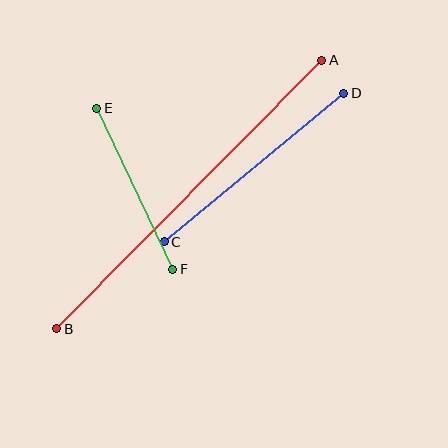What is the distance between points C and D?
The distance is approximately 233 pixels.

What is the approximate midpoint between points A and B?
The midpoint is at approximately (189, 195) pixels.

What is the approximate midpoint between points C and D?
The midpoint is at approximately (254, 167) pixels.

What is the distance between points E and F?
The distance is approximately 178 pixels.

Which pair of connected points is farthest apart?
Points A and B are farthest apart.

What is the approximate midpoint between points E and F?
The midpoint is at approximately (135, 189) pixels.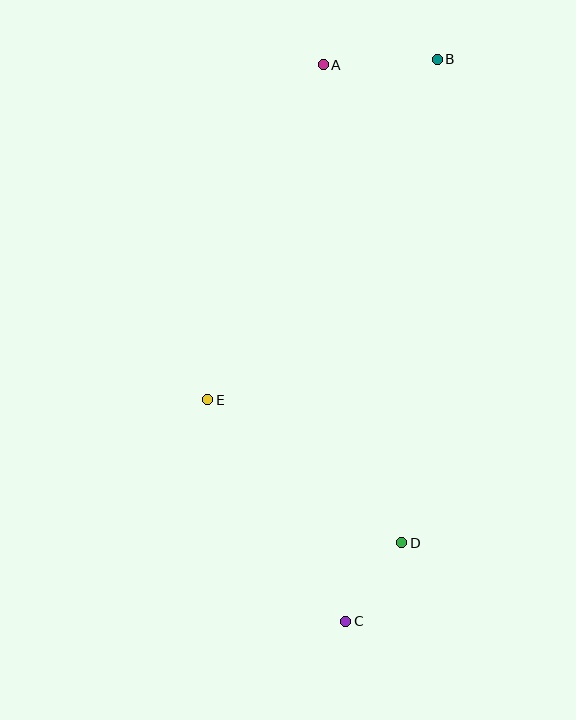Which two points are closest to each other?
Points C and D are closest to each other.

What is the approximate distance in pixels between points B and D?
The distance between B and D is approximately 485 pixels.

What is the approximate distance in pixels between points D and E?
The distance between D and E is approximately 241 pixels.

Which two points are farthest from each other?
Points B and C are farthest from each other.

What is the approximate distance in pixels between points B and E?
The distance between B and E is approximately 411 pixels.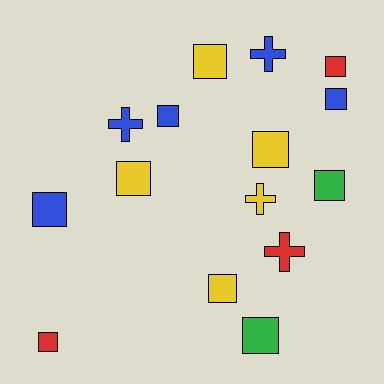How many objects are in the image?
There are 15 objects.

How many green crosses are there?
There are no green crosses.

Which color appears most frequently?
Blue, with 5 objects.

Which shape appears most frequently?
Square, with 11 objects.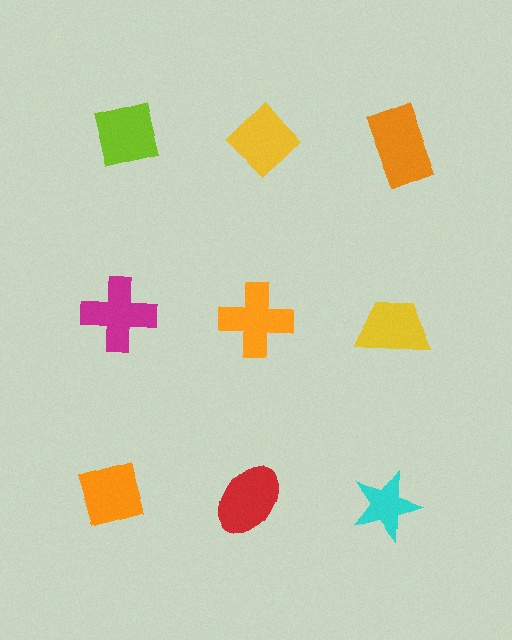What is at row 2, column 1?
A magenta cross.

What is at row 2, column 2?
An orange cross.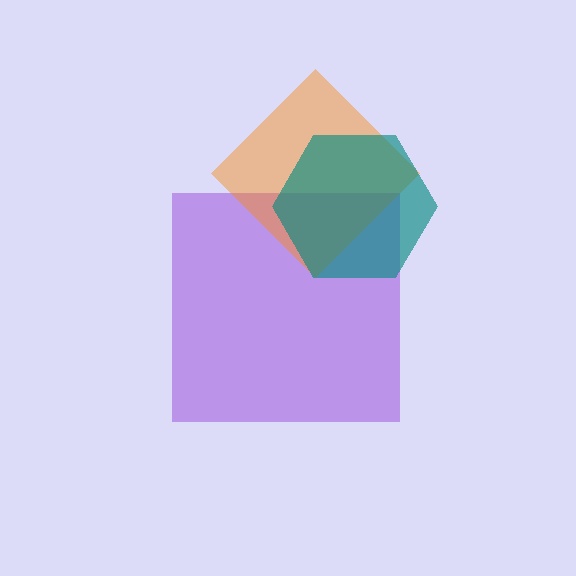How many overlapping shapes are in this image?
There are 3 overlapping shapes in the image.